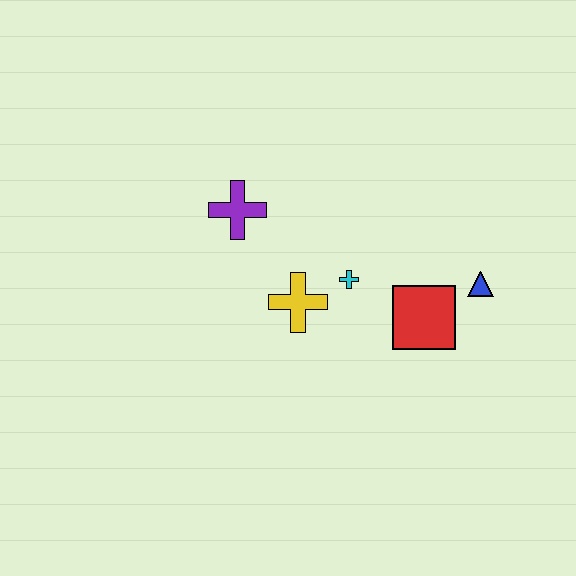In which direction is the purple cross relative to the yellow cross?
The purple cross is above the yellow cross.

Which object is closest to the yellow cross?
The cyan cross is closest to the yellow cross.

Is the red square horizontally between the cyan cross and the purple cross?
No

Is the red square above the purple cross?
No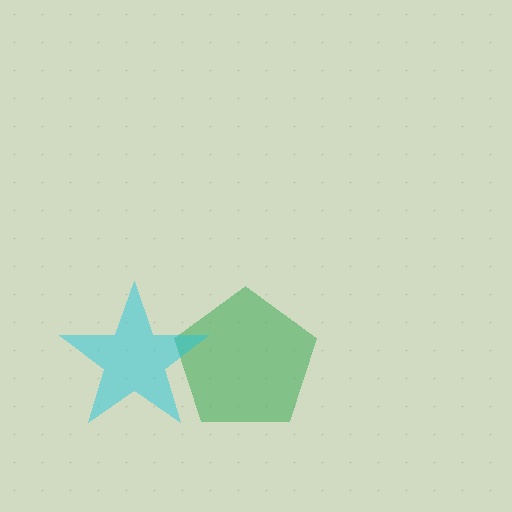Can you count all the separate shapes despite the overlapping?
Yes, there are 2 separate shapes.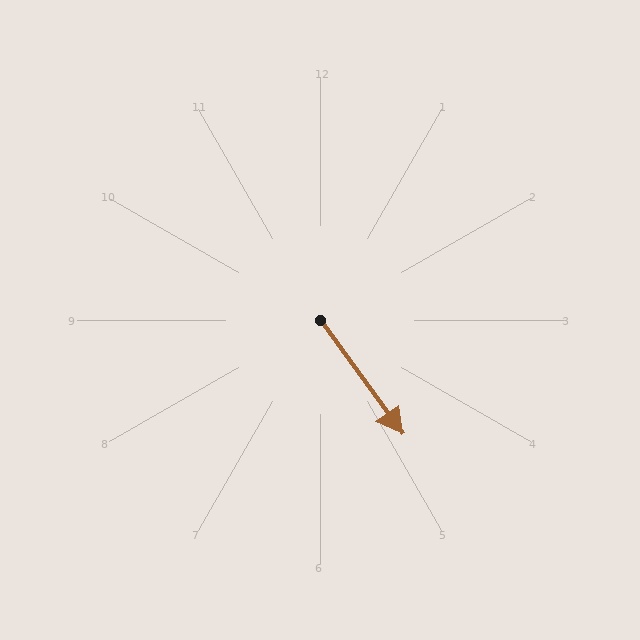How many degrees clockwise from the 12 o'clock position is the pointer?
Approximately 144 degrees.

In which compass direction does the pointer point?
Southeast.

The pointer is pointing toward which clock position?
Roughly 5 o'clock.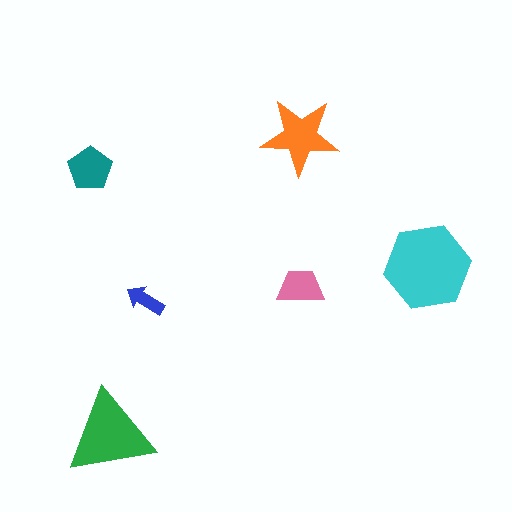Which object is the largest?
The cyan hexagon.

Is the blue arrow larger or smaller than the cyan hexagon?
Smaller.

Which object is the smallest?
The blue arrow.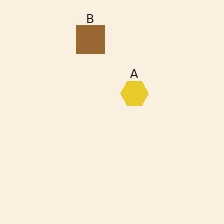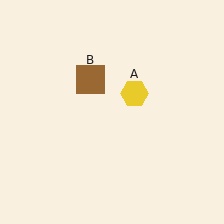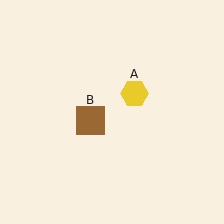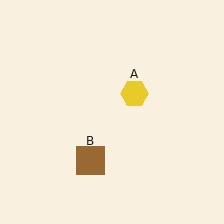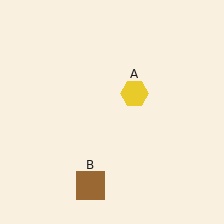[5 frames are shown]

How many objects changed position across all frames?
1 object changed position: brown square (object B).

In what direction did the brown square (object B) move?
The brown square (object B) moved down.